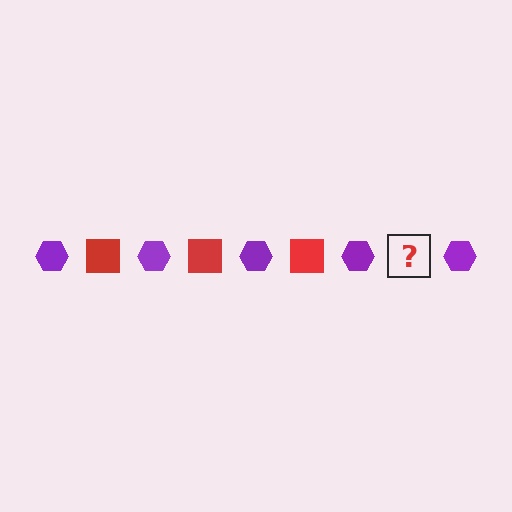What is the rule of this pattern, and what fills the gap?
The rule is that the pattern alternates between purple hexagon and red square. The gap should be filled with a red square.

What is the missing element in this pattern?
The missing element is a red square.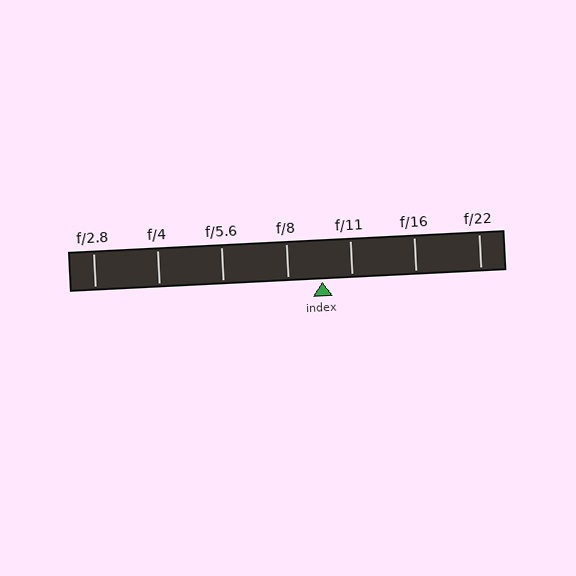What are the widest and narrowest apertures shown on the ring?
The widest aperture shown is f/2.8 and the narrowest is f/22.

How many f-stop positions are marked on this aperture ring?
There are 7 f-stop positions marked.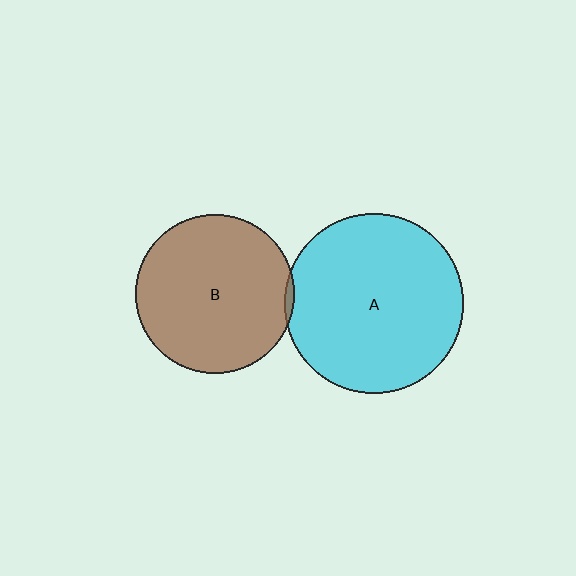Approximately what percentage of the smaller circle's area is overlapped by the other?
Approximately 5%.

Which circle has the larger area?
Circle A (cyan).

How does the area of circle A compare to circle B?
Approximately 1.3 times.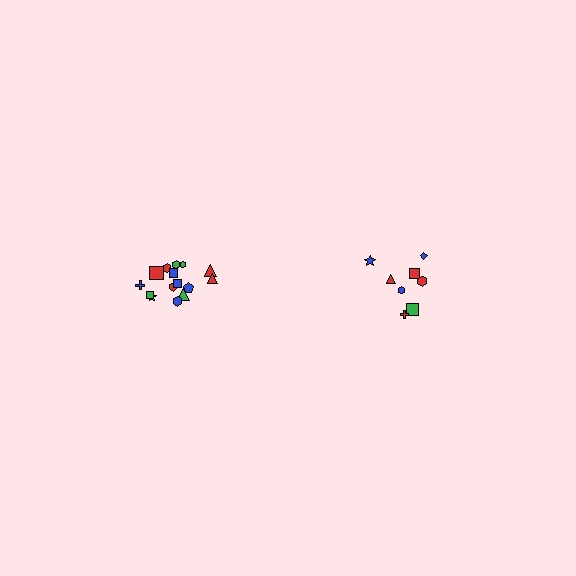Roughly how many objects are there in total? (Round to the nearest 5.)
Roughly 25 objects in total.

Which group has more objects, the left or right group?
The left group.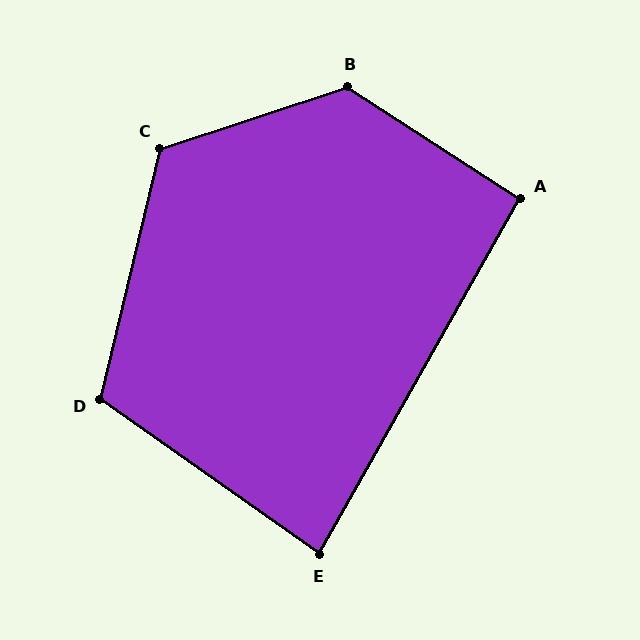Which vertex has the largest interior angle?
B, at approximately 129 degrees.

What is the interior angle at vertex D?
Approximately 112 degrees (obtuse).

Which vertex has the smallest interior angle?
E, at approximately 84 degrees.